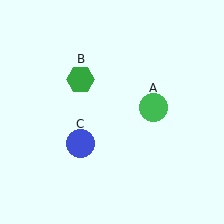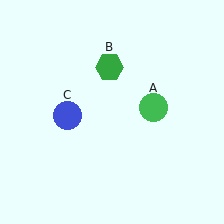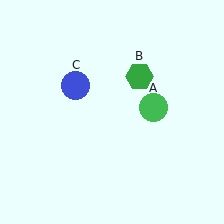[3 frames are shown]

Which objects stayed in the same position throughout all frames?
Green circle (object A) remained stationary.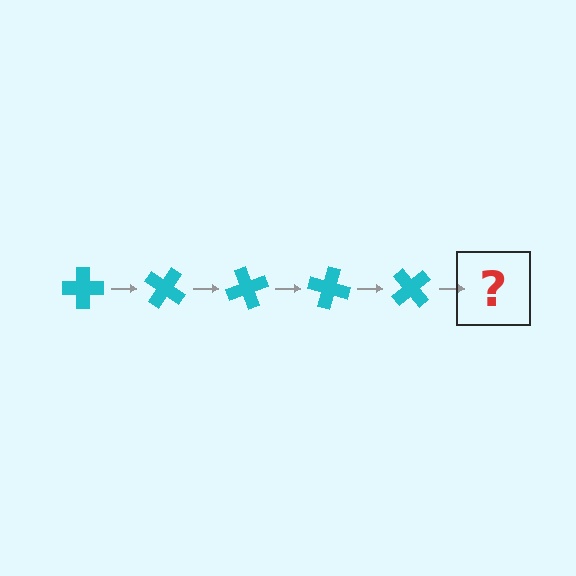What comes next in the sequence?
The next element should be a cyan cross rotated 175 degrees.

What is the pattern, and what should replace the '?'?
The pattern is that the cross rotates 35 degrees each step. The '?' should be a cyan cross rotated 175 degrees.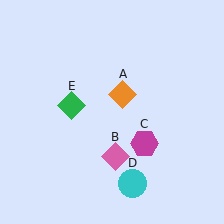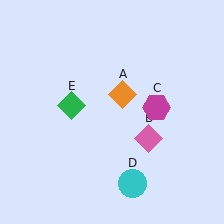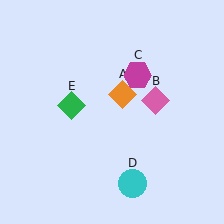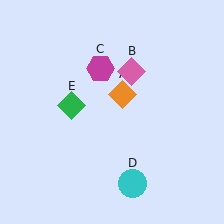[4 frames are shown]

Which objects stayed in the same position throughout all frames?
Orange diamond (object A) and cyan circle (object D) and green diamond (object E) remained stationary.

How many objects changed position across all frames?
2 objects changed position: pink diamond (object B), magenta hexagon (object C).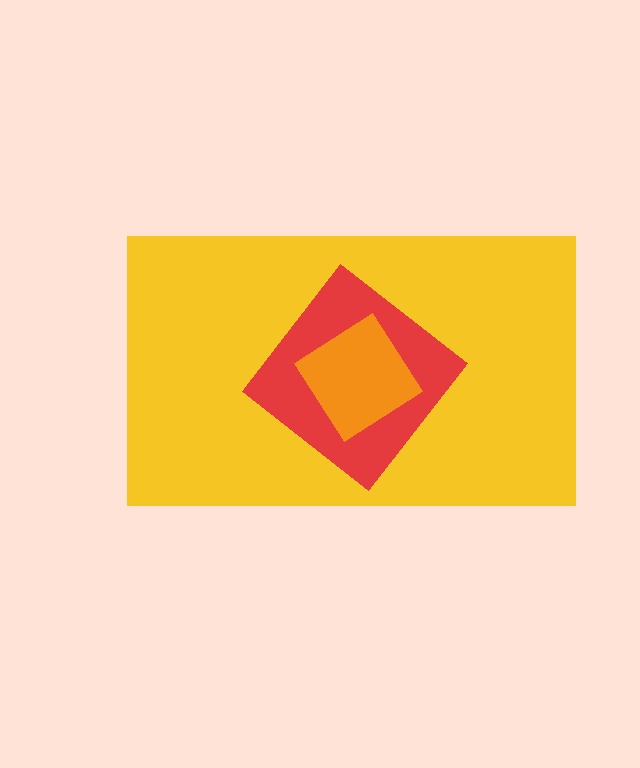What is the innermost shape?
The orange diamond.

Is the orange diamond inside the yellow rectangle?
Yes.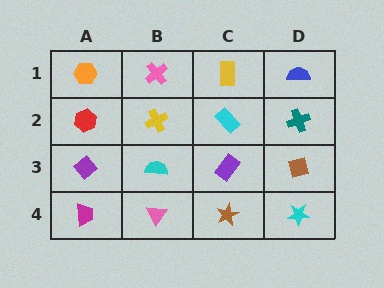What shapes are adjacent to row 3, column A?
A red hexagon (row 2, column A), a magenta trapezoid (row 4, column A), a cyan semicircle (row 3, column B).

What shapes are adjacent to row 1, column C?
A cyan rectangle (row 2, column C), a pink cross (row 1, column B), a blue semicircle (row 1, column D).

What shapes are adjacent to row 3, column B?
A yellow cross (row 2, column B), a pink triangle (row 4, column B), a purple diamond (row 3, column A), a purple rectangle (row 3, column C).